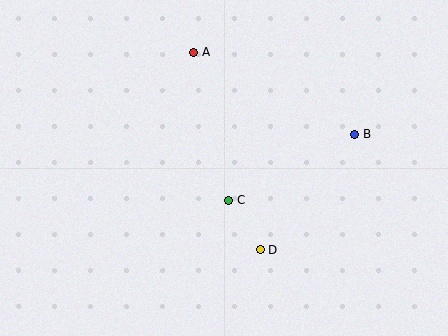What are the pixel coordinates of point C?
Point C is at (229, 200).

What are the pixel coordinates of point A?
Point A is at (194, 52).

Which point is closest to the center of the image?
Point C at (229, 200) is closest to the center.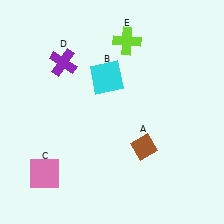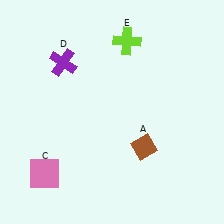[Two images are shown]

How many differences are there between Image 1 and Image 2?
There is 1 difference between the two images.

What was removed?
The cyan square (B) was removed in Image 2.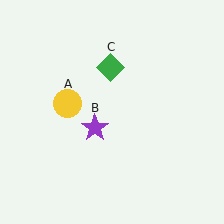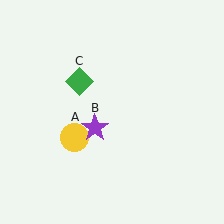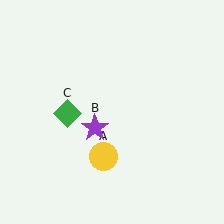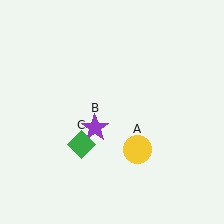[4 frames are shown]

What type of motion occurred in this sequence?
The yellow circle (object A), green diamond (object C) rotated counterclockwise around the center of the scene.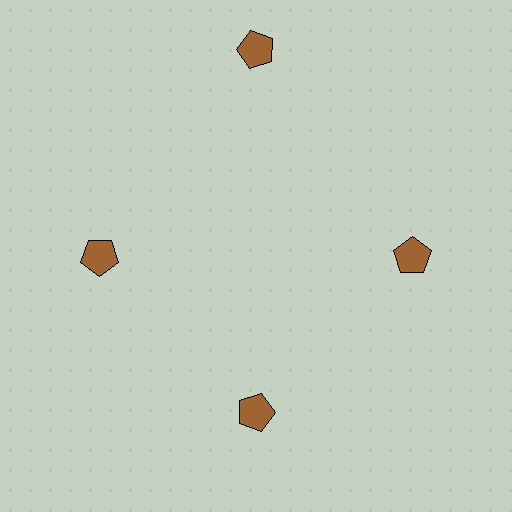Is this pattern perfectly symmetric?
No. The 4 brown pentagons are arranged in a ring, but one element near the 12 o'clock position is pushed outward from the center, breaking the 4-fold rotational symmetry.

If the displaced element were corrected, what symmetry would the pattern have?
It would have 4-fold rotational symmetry — the pattern would map onto itself every 90 degrees.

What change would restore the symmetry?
The symmetry would be restored by moving it inward, back onto the ring so that all 4 pentagons sit at equal angles and equal distance from the center.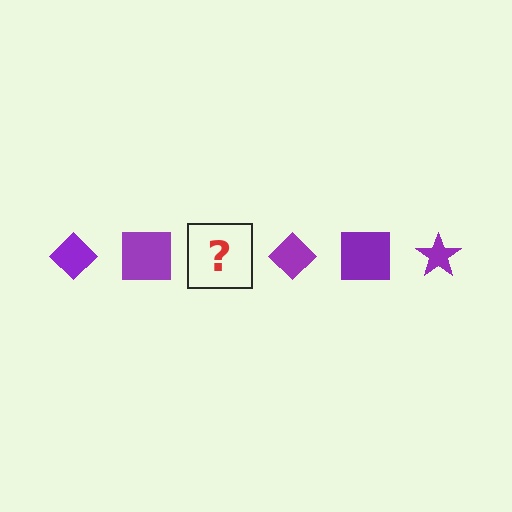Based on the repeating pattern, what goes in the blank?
The blank should be a purple star.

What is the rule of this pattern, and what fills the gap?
The rule is that the pattern cycles through diamond, square, star shapes in purple. The gap should be filled with a purple star.